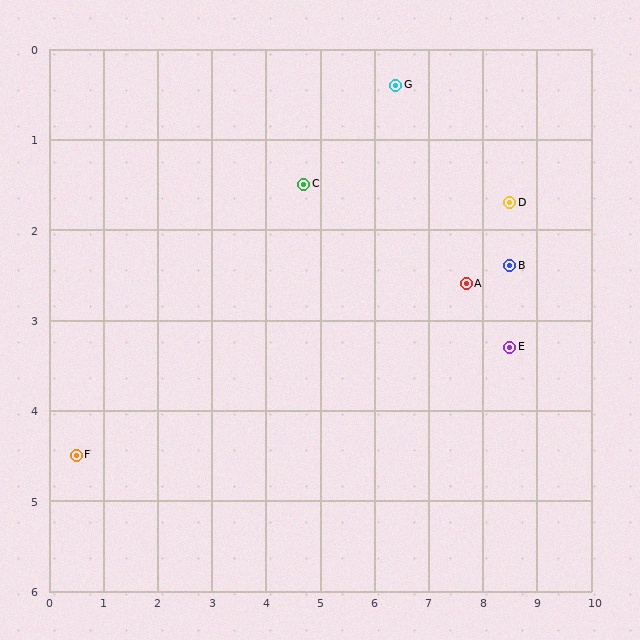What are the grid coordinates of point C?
Point C is at approximately (4.7, 1.5).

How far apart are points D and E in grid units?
Points D and E are about 1.6 grid units apart.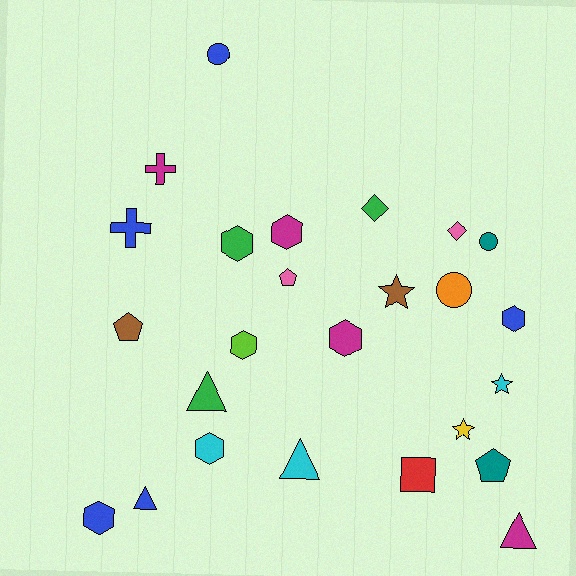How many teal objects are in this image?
There are 2 teal objects.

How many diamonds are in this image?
There are 2 diamonds.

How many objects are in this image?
There are 25 objects.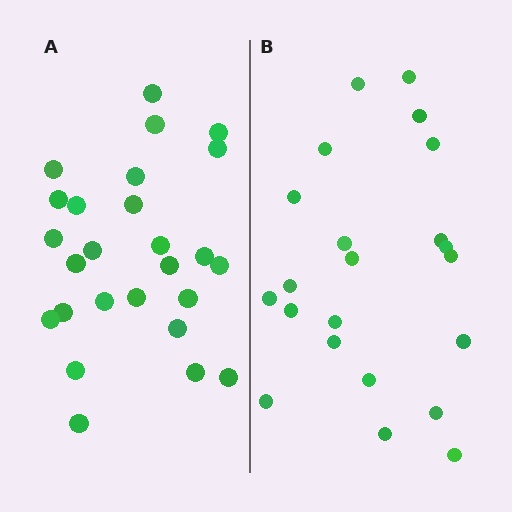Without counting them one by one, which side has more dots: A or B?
Region A (the left region) has more dots.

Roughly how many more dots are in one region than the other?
Region A has about 4 more dots than region B.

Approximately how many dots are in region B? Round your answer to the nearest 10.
About 20 dots. (The exact count is 22, which rounds to 20.)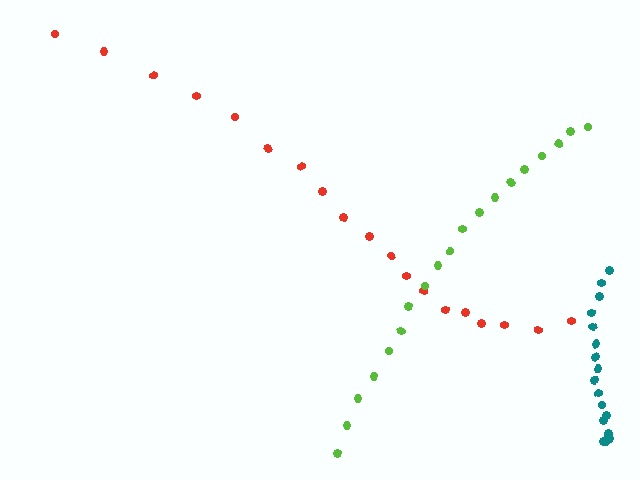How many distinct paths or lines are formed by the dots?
There are 3 distinct paths.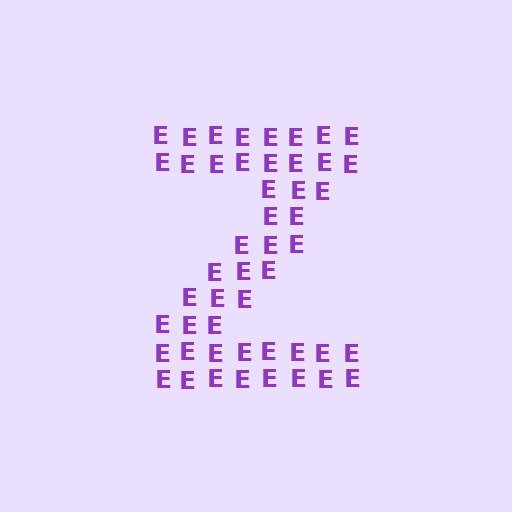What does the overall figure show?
The overall figure shows the letter Z.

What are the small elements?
The small elements are letter E's.